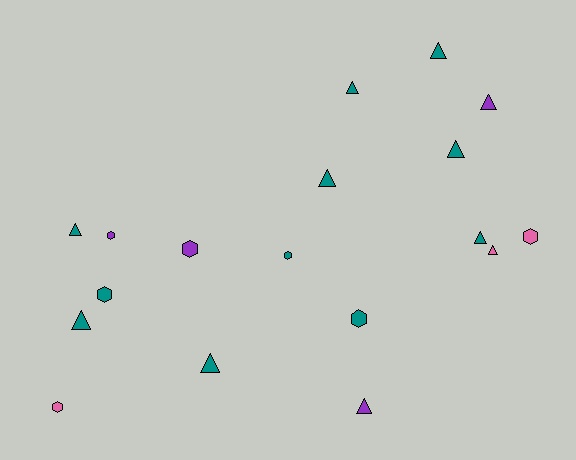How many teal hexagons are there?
There are 3 teal hexagons.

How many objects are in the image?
There are 18 objects.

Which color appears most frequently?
Teal, with 11 objects.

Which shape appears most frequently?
Triangle, with 11 objects.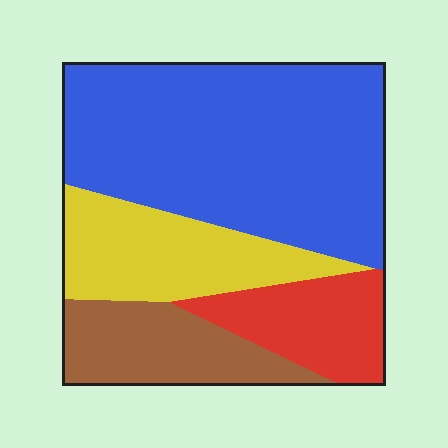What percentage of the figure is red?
Red covers 14% of the figure.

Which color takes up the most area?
Blue, at roughly 50%.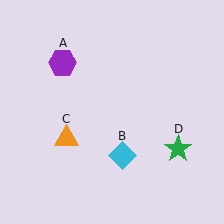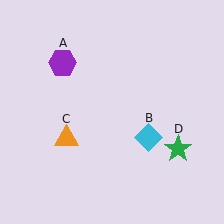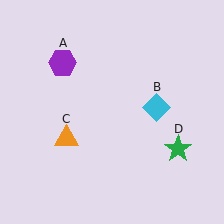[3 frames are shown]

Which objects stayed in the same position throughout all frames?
Purple hexagon (object A) and orange triangle (object C) and green star (object D) remained stationary.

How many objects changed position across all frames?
1 object changed position: cyan diamond (object B).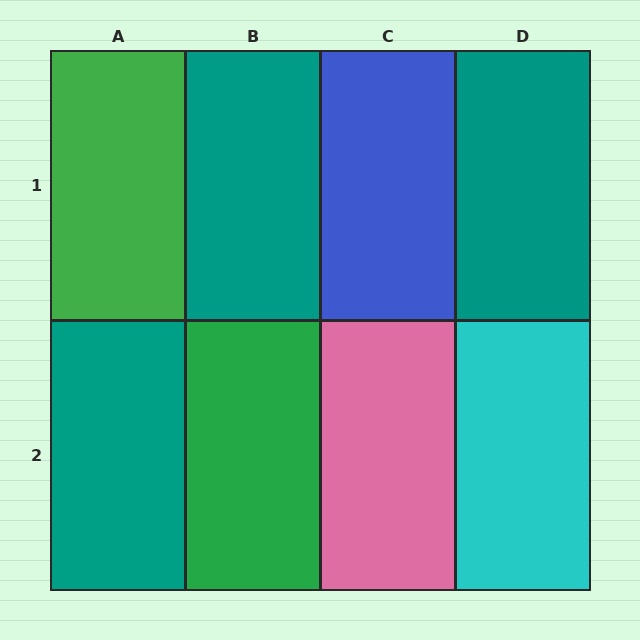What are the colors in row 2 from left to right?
Teal, green, pink, cyan.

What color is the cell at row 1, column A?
Green.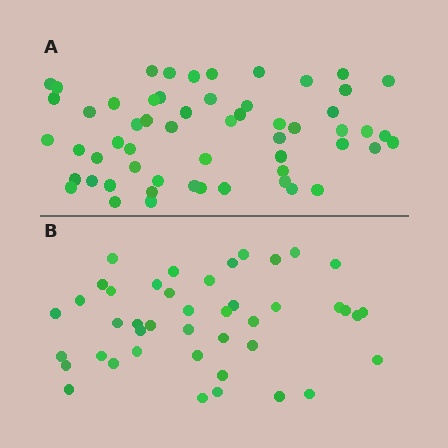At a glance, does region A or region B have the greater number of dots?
Region A (the top region) has more dots.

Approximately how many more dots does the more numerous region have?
Region A has approximately 15 more dots than region B.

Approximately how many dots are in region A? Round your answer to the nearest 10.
About 60 dots. (The exact count is 57, which rounds to 60.)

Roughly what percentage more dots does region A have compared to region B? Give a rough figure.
About 35% more.